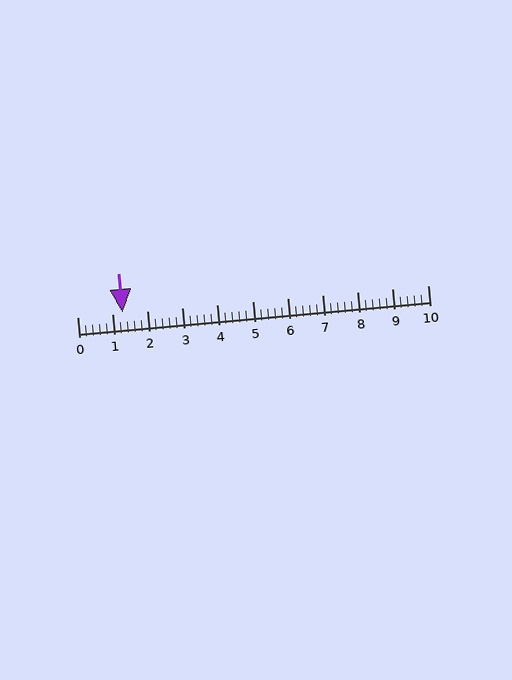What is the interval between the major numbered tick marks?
The major tick marks are spaced 1 units apart.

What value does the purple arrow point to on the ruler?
The purple arrow points to approximately 1.3.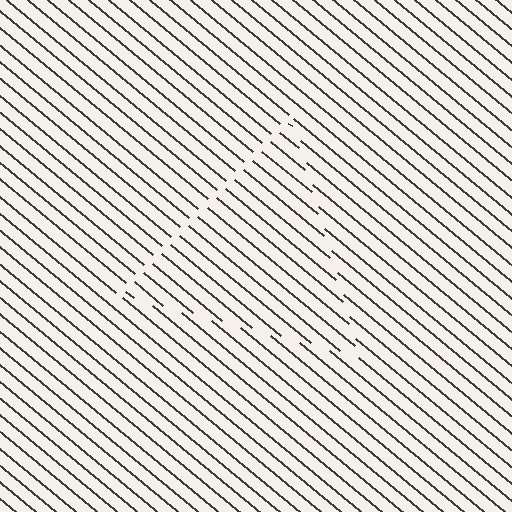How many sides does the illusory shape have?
3 sides — the line-ends trace a triangle.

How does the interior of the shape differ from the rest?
The interior of the shape contains the same grating, shifted by half a period — the contour is defined by the phase discontinuity where line-ends from the inner and outer gratings abut.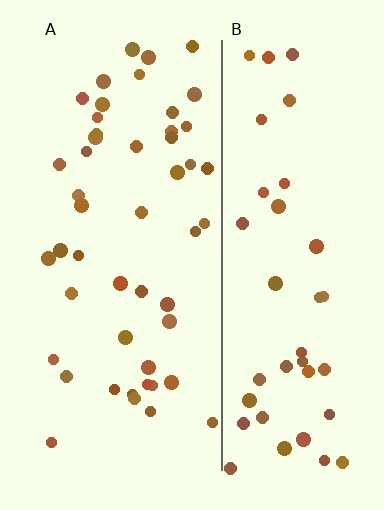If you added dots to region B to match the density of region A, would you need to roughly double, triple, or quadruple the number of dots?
Approximately double.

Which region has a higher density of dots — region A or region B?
A (the left).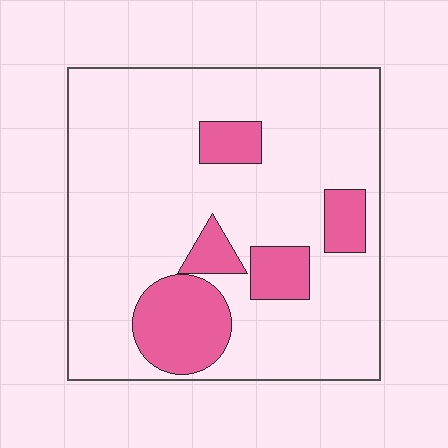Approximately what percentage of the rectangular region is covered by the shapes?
Approximately 20%.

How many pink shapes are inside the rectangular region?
5.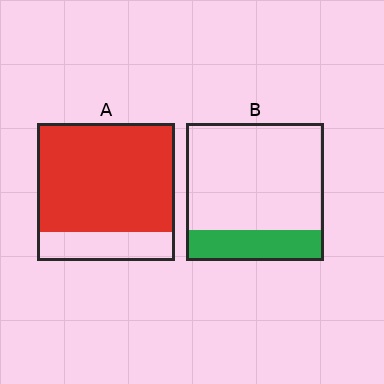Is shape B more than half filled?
No.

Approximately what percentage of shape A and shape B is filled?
A is approximately 80% and B is approximately 20%.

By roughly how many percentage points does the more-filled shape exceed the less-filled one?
By roughly 55 percentage points (A over B).